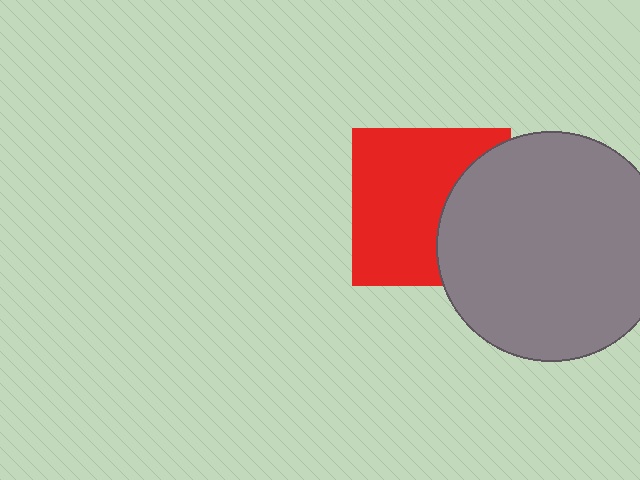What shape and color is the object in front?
The object in front is a gray circle.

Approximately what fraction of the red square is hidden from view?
Roughly 35% of the red square is hidden behind the gray circle.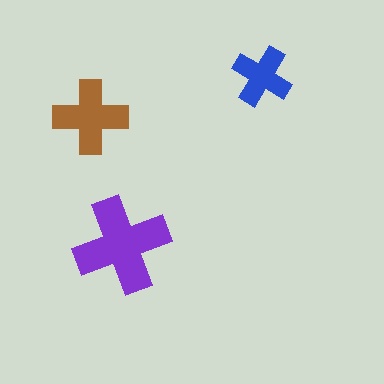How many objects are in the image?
There are 3 objects in the image.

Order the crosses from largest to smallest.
the purple one, the brown one, the blue one.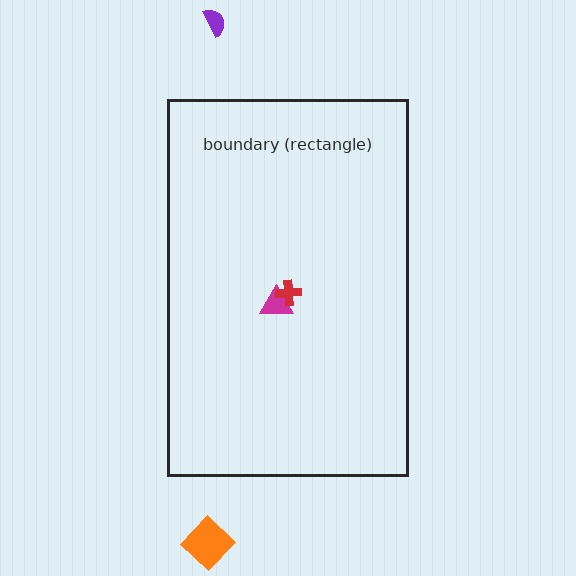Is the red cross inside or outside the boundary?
Inside.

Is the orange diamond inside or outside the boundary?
Outside.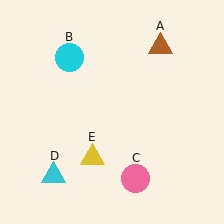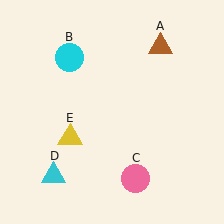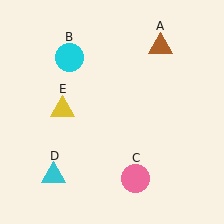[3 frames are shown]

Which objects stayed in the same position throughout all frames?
Brown triangle (object A) and cyan circle (object B) and pink circle (object C) and cyan triangle (object D) remained stationary.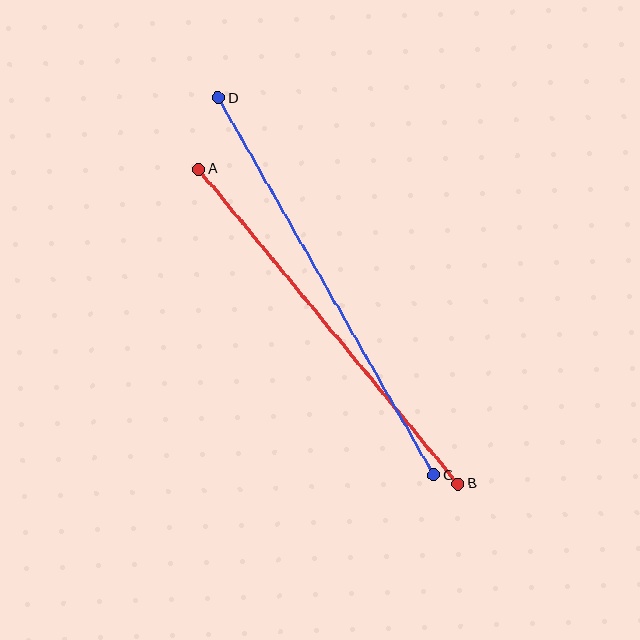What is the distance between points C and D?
The distance is approximately 434 pixels.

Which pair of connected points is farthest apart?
Points C and D are farthest apart.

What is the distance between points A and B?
The distance is approximately 408 pixels.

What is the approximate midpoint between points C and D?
The midpoint is at approximately (326, 287) pixels.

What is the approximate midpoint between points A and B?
The midpoint is at approximately (329, 326) pixels.